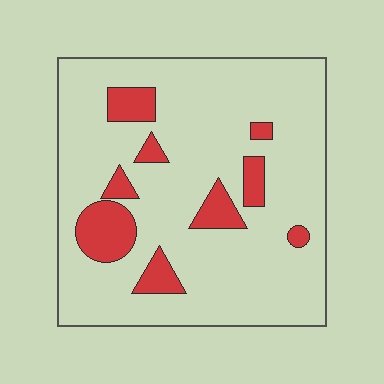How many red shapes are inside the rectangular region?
9.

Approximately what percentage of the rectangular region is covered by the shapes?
Approximately 15%.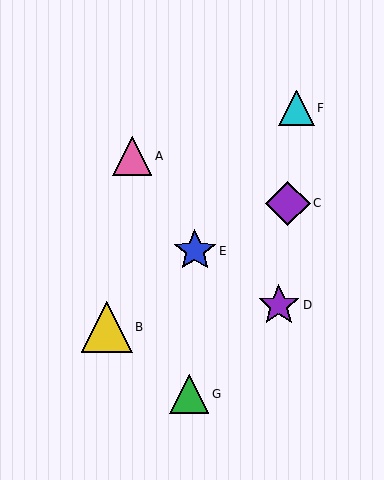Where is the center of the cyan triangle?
The center of the cyan triangle is at (297, 108).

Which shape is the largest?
The yellow triangle (labeled B) is the largest.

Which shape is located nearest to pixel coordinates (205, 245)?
The blue star (labeled E) at (195, 251) is nearest to that location.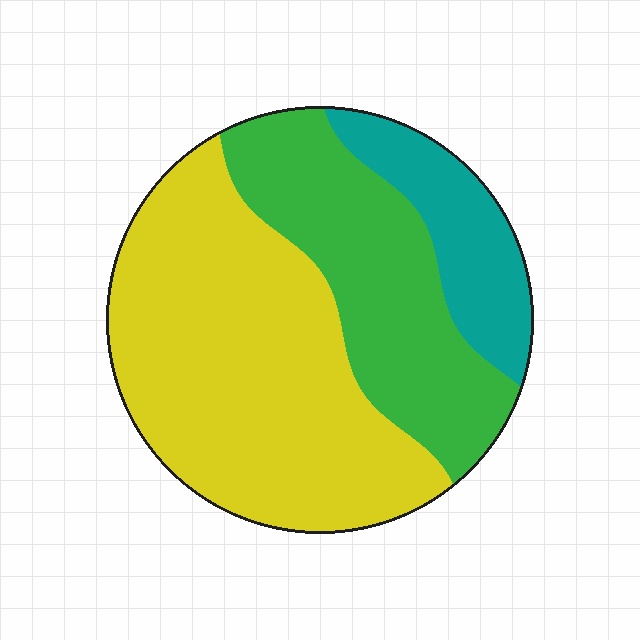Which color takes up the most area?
Yellow, at roughly 55%.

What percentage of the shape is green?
Green covers roughly 30% of the shape.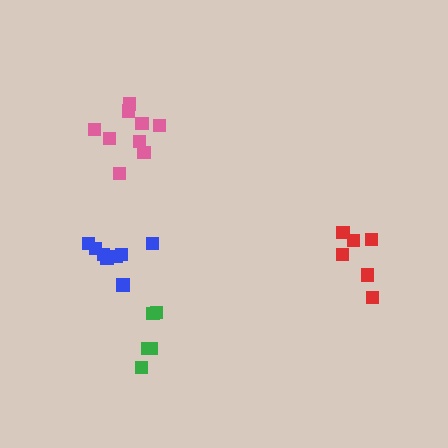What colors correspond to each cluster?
The clusters are colored: pink, red, green, blue.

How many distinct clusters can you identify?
There are 4 distinct clusters.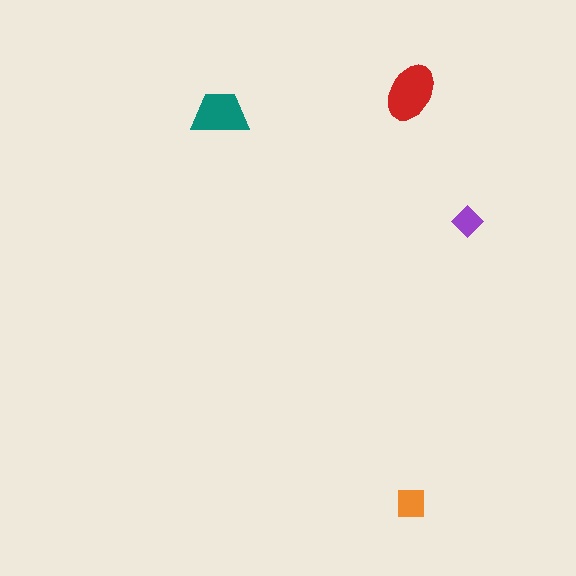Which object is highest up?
The red ellipse is topmost.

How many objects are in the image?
There are 4 objects in the image.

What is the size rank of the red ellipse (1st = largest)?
1st.